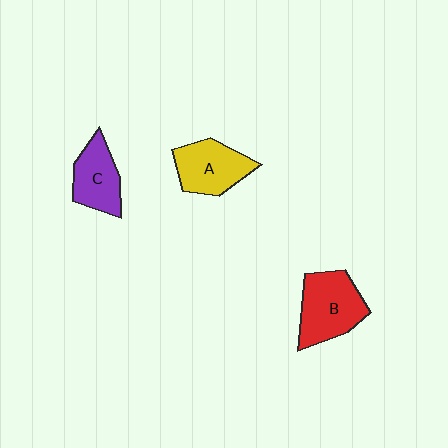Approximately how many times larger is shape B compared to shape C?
Approximately 1.3 times.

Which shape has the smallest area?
Shape C (purple).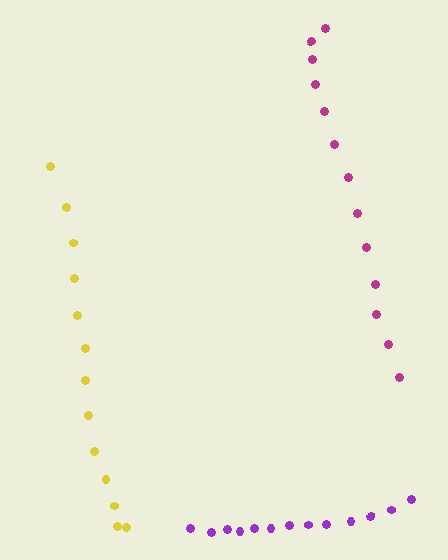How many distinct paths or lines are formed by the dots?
There are 3 distinct paths.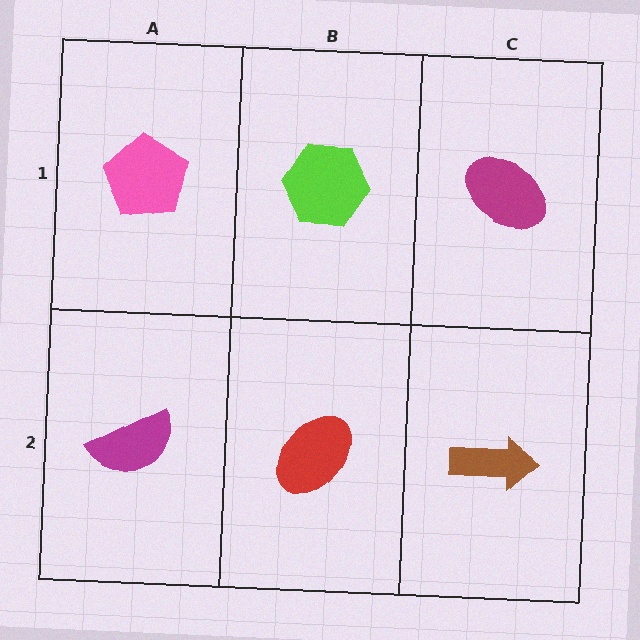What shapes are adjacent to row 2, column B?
A lime hexagon (row 1, column B), a magenta semicircle (row 2, column A), a brown arrow (row 2, column C).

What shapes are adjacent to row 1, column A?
A magenta semicircle (row 2, column A), a lime hexagon (row 1, column B).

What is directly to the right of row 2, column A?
A red ellipse.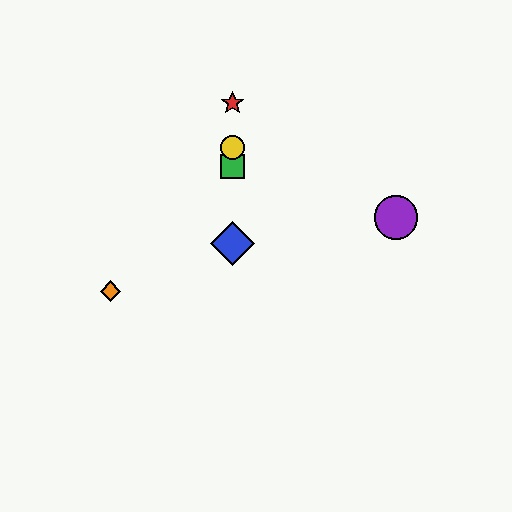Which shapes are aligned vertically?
The red star, the blue diamond, the green square, the yellow circle are aligned vertically.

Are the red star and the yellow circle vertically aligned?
Yes, both are at x≈232.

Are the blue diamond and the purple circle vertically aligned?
No, the blue diamond is at x≈232 and the purple circle is at x≈396.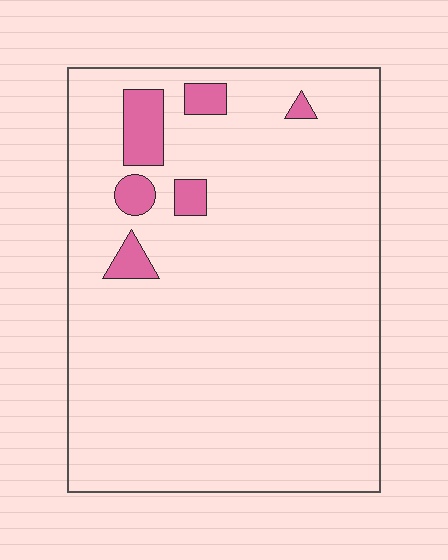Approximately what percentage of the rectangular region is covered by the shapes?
Approximately 5%.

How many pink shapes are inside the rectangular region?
6.